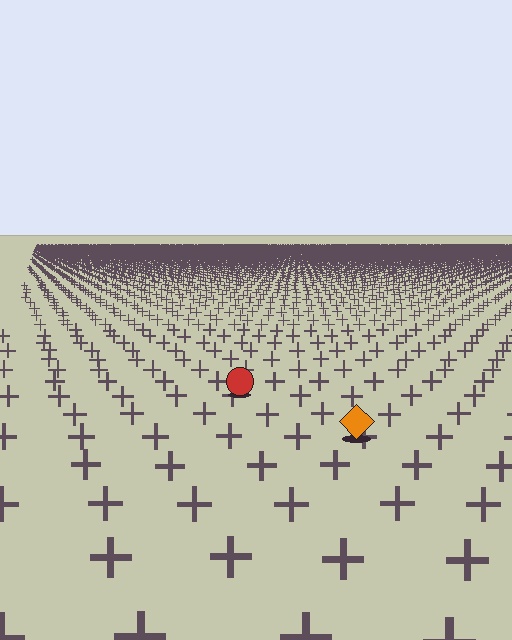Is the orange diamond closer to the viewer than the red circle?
Yes. The orange diamond is closer — you can tell from the texture gradient: the ground texture is coarser near it.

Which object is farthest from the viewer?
The red circle is farthest from the viewer. It appears smaller and the ground texture around it is denser.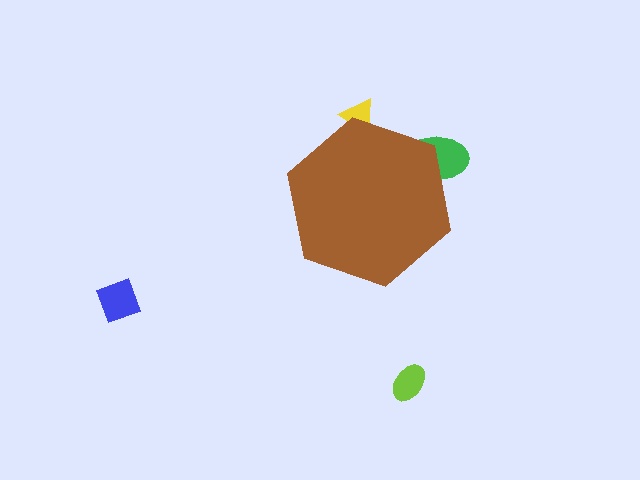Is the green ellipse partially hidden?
Yes, the green ellipse is partially hidden behind the brown hexagon.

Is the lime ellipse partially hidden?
No, the lime ellipse is fully visible.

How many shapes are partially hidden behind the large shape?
2 shapes are partially hidden.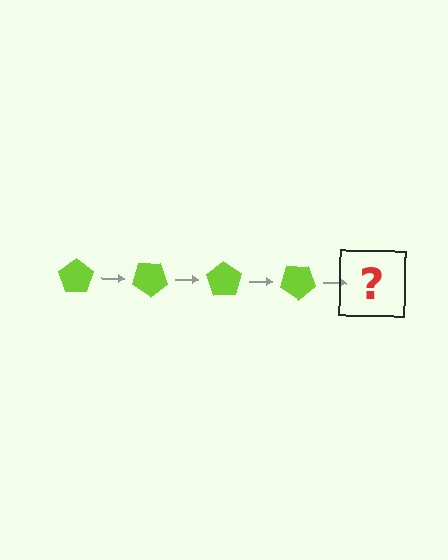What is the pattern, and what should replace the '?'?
The pattern is that the pentagon rotates 35 degrees each step. The '?' should be a lime pentagon rotated 140 degrees.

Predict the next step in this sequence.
The next step is a lime pentagon rotated 140 degrees.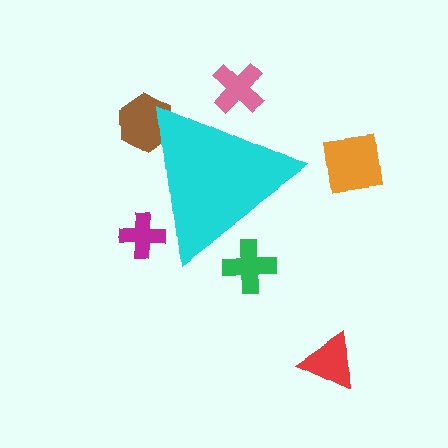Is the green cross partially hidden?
Yes, the green cross is partially hidden behind the cyan triangle.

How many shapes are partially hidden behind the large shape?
4 shapes are partially hidden.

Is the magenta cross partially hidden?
Yes, the magenta cross is partially hidden behind the cyan triangle.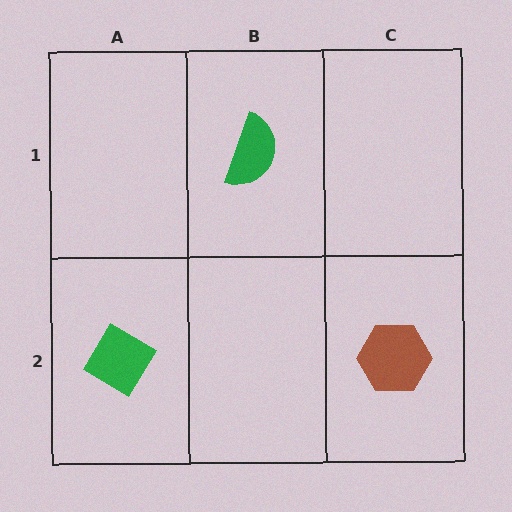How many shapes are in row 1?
1 shape.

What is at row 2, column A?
A green diamond.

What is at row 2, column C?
A brown hexagon.